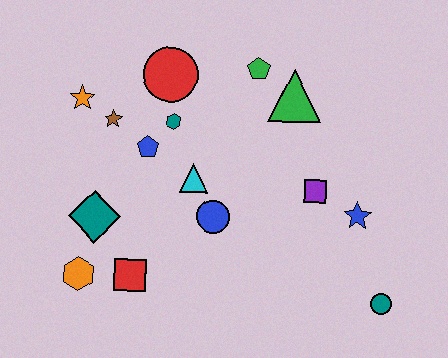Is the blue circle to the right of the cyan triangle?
Yes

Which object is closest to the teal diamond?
The orange hexagon is closest to the teal diamond.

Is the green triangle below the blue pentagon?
No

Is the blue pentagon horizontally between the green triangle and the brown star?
Yes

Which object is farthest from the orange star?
The teal circle is farthest from the orange star.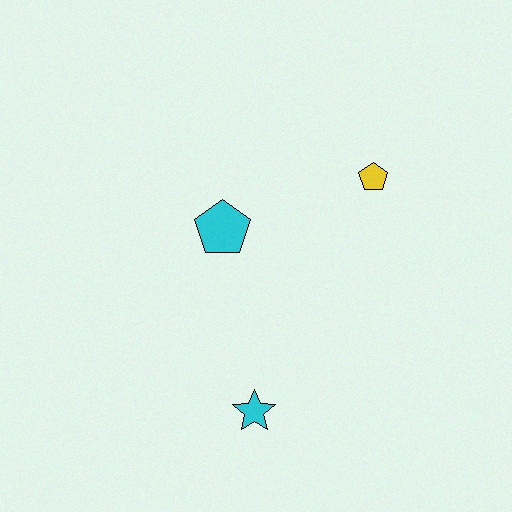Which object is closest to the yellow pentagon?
The cyan pentagon is closest to the yellow pentagon.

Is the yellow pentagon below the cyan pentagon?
No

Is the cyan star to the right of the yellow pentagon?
No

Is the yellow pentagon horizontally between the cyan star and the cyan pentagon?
No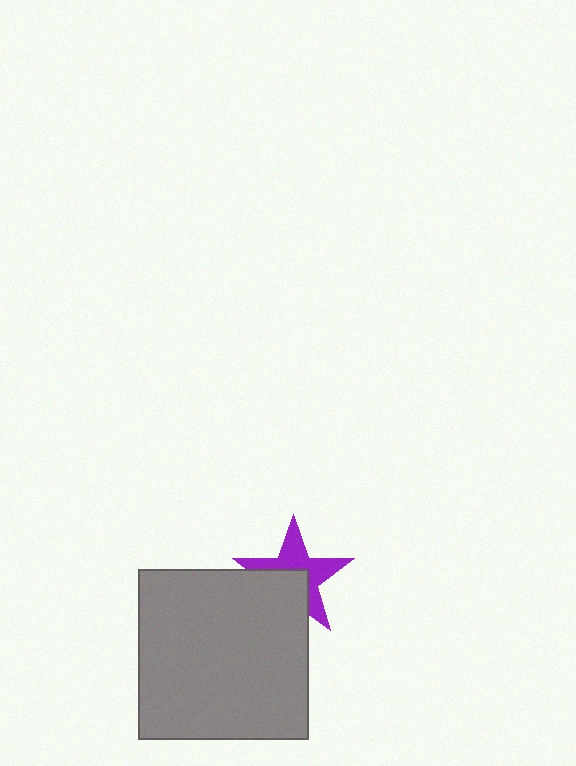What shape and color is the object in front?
The object in front is a gray square.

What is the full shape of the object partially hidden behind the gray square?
The partially hidden object is a purple star.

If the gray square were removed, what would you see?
You would see the complete purple star.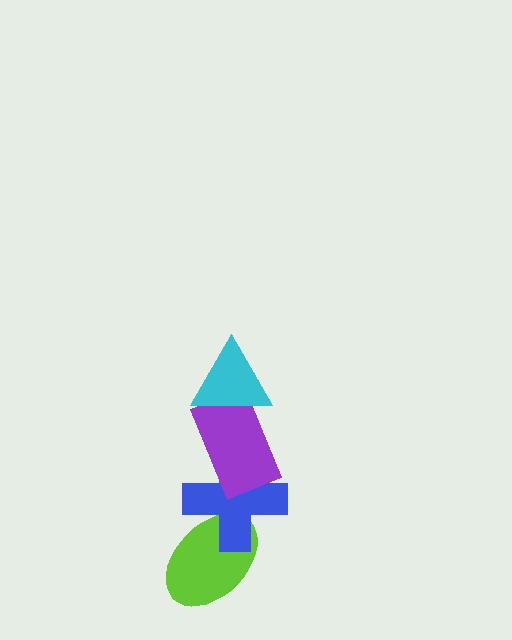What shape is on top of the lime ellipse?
The blue cross is on top of the lime ellipse.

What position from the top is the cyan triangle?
The cyan triangle is 1st from the top.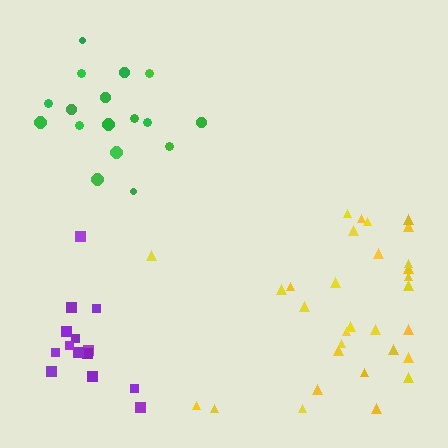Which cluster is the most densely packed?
Purple.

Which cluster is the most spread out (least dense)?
Yellow.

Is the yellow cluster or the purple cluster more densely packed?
Purple.